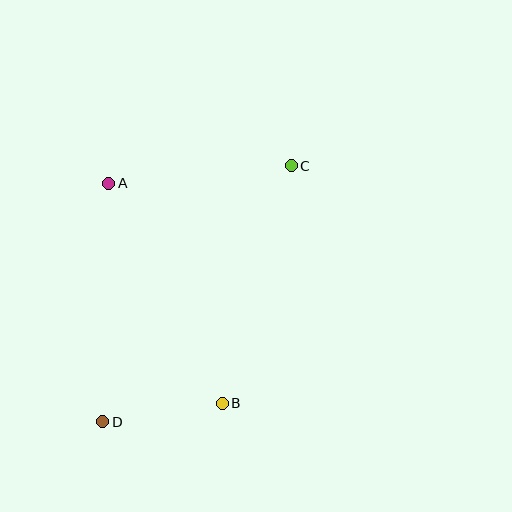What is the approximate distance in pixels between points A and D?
The distance between A and D is approximately 239 pixels.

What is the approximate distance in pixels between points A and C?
The distance between A and C is approximately 183 pixels.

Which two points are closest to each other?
Points B and D are closest to each other.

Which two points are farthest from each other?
Points C and D are farthest from each other.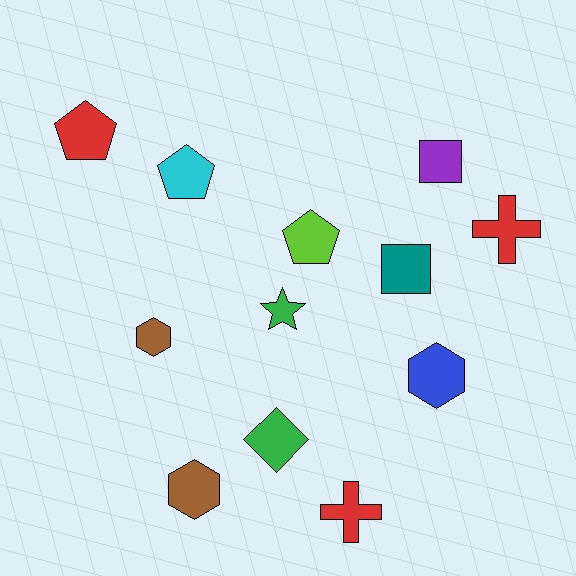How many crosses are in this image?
There are 2 crosses.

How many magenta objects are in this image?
There are no magenta objects.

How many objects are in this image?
There are 12 objects.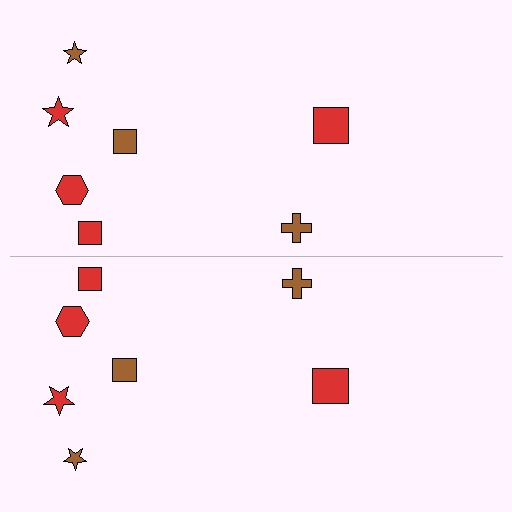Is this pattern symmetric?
Yes, this pattern has bilateral (reflection) symmetry.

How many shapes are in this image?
There are 14 shapes in this image.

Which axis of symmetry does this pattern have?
The pattern has a horizontal axis of symmetry running through the center of the image.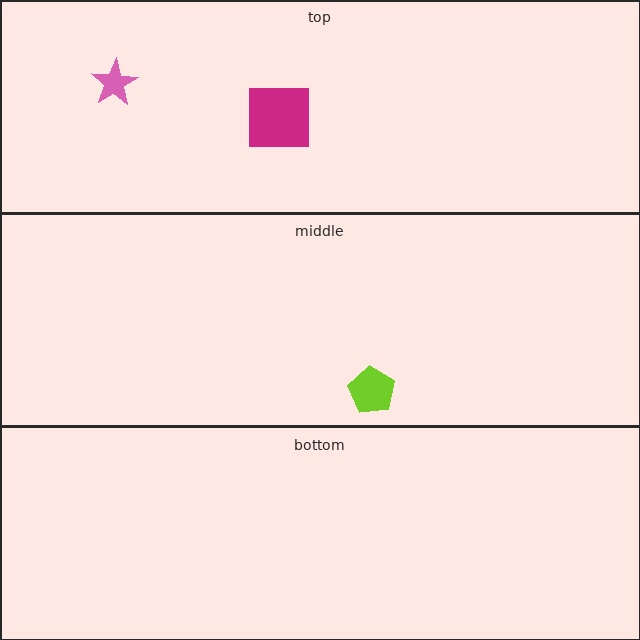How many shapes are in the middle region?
1.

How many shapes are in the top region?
2.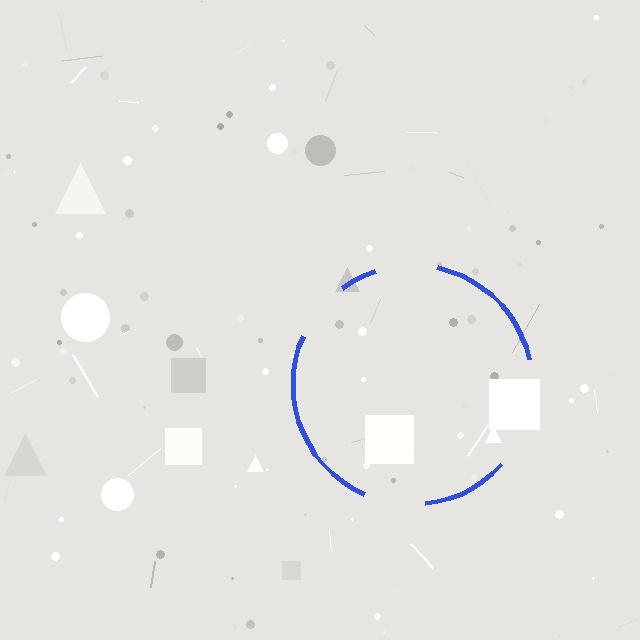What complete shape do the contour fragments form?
The contour fragments form a circle.